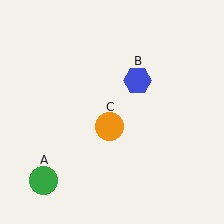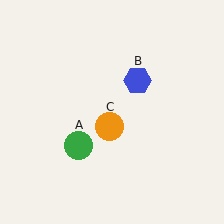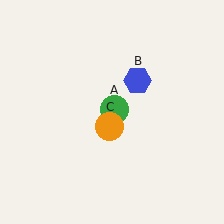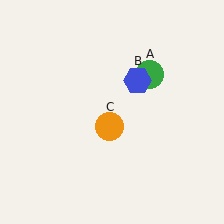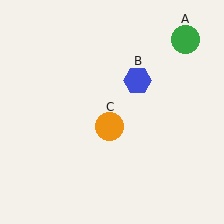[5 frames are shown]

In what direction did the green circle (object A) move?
The green circle (object A) moved up and to the right.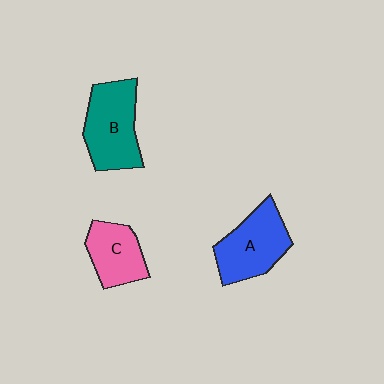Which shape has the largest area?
Shape B (teal).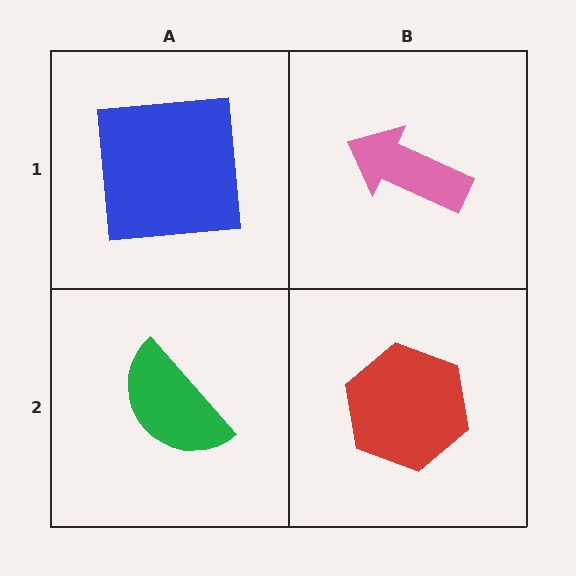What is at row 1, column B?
A pink arrow.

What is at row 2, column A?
A green semicircle.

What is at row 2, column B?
A red hexagon.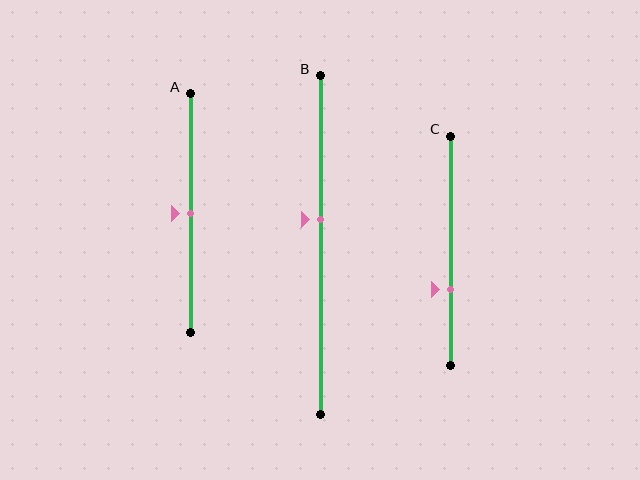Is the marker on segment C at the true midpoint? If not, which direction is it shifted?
No, the marker on segment C is shifted downward by about 17% of the segment length.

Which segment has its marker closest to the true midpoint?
Segment A has its marker closest to the true midpoint.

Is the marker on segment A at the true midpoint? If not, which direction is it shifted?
Yes, the marker on segment A is at the true midpoint.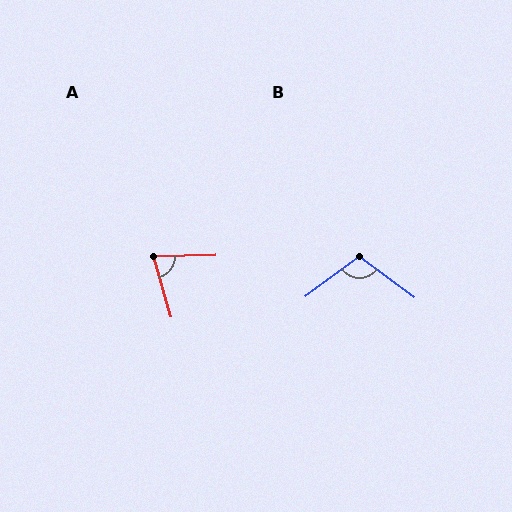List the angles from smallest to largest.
A (75°), B (106°).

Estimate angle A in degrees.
Approximately 75 degrees.